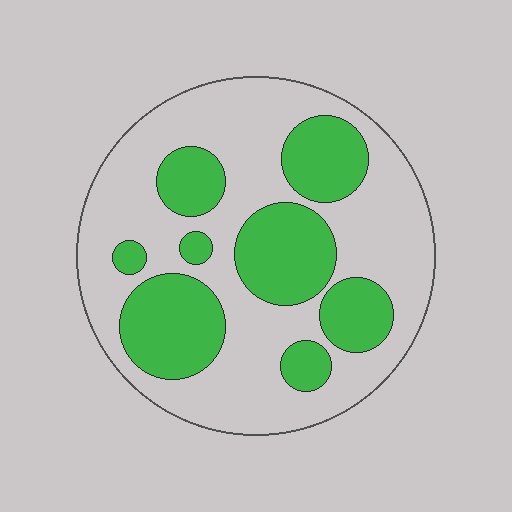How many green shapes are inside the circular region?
8.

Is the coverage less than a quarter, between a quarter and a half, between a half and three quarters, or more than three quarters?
Between a quarter and a half.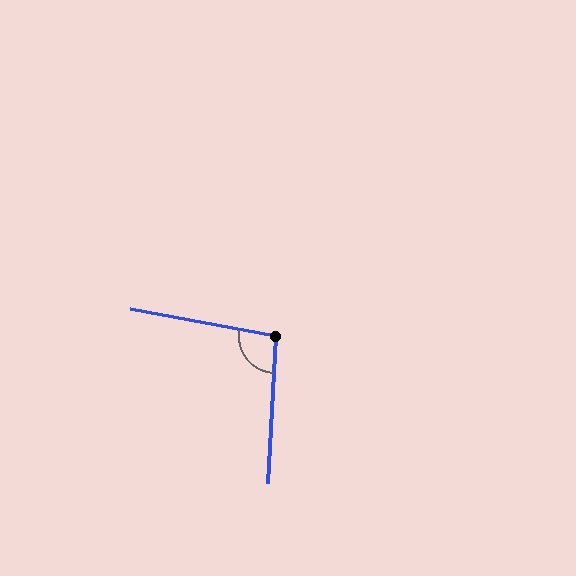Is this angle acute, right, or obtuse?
It is obtuse.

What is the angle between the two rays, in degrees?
Approximately 98 degrees.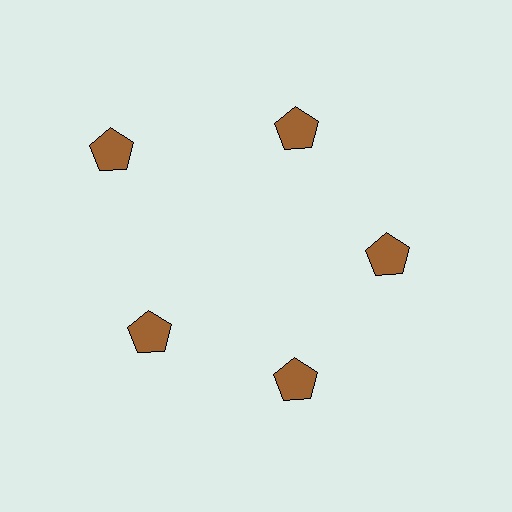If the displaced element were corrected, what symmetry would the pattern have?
It would have 5-fold rotational symmetry — the pattern would map onto itself every 72 degrees.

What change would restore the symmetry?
The symmetry would be restored by moving it inward, back onto the ring so that all 5 pentagons sit at equal angles and equal distance from the center.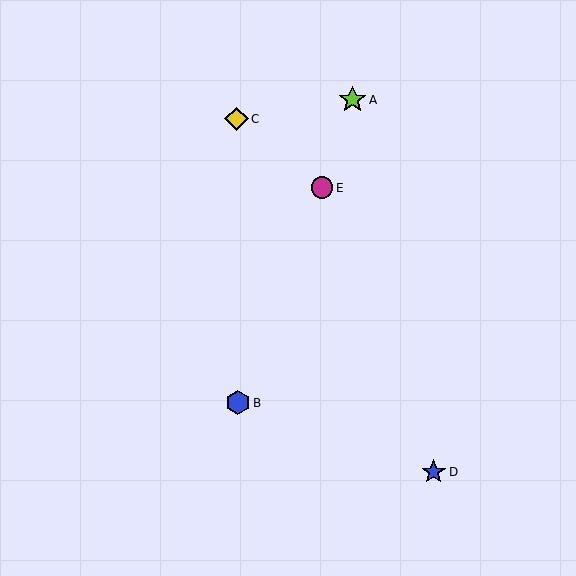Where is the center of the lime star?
The center of the lime star is at (353, 100).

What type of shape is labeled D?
Shape D is a blue star.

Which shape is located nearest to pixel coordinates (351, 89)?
The lime star (labeled A) at (353, 100) is nearest to that location.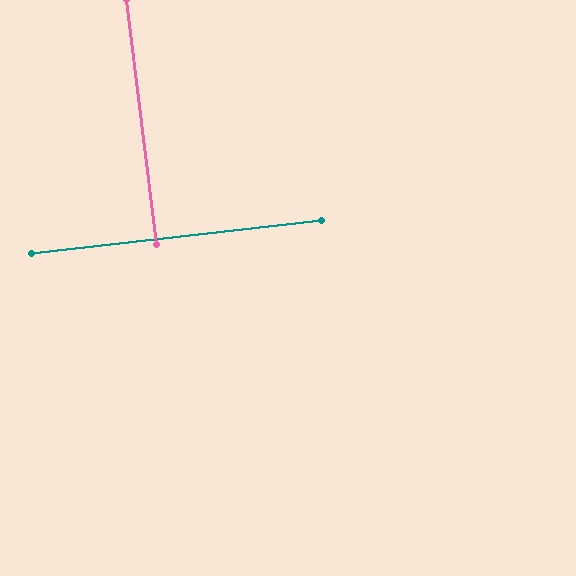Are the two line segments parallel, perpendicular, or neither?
Perpendicular — they meet at approximately 90°.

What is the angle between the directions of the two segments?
Approximately 90 degrees.